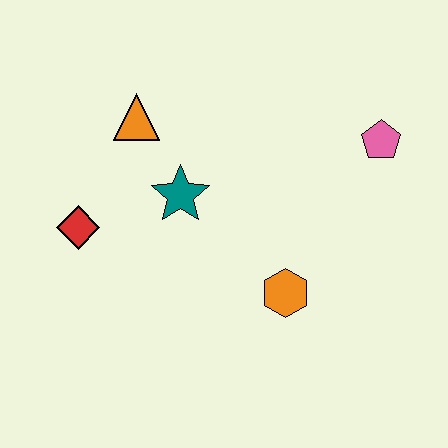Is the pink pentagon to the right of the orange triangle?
Yes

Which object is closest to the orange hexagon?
The teal star is closest to the orange hexagon.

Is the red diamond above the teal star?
No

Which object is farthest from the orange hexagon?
The orange triangle is farthest from the orange hexagon.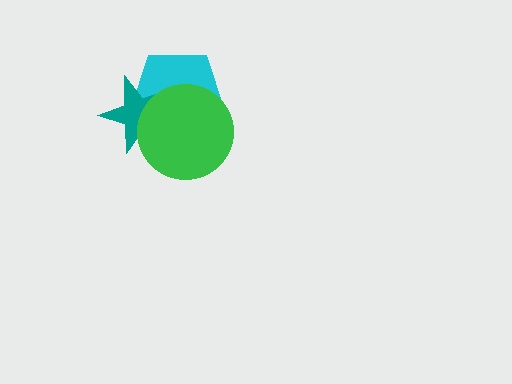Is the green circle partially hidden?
No, no other shape covers it.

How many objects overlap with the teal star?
2 objects overlap with the teal star.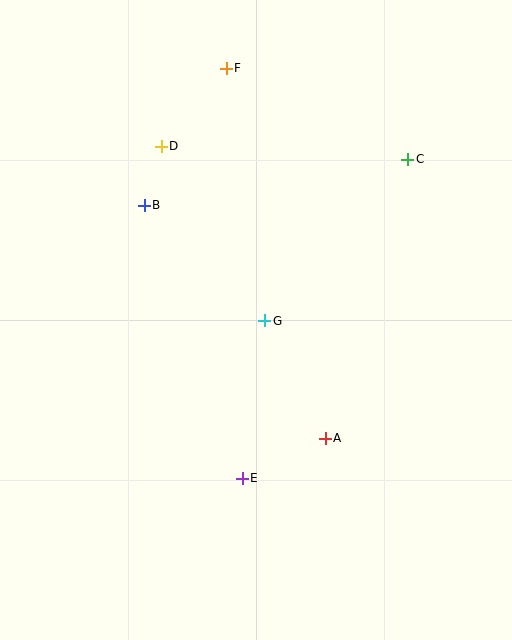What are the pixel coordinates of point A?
Point A is at (325, 438).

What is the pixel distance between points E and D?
The distance between E and D is 342 pixels.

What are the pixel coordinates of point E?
Point E is at (242, 478).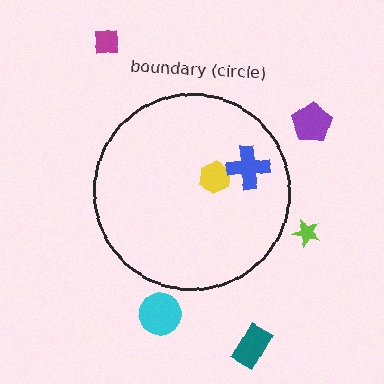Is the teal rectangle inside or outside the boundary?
Outside.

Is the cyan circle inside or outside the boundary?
Outside.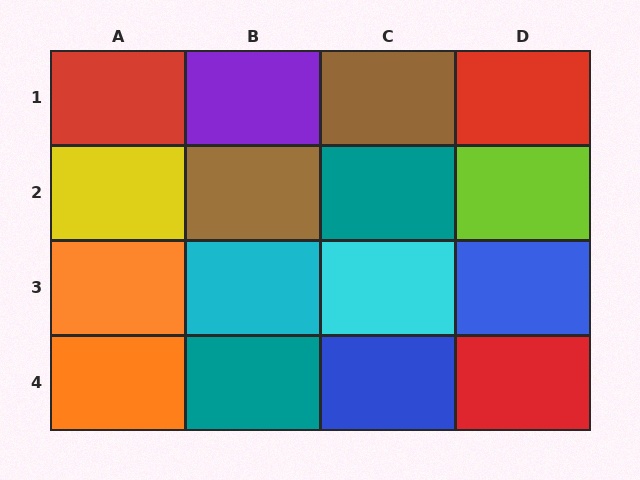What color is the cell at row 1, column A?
Red.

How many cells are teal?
2 cells are teal.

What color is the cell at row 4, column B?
Teal.